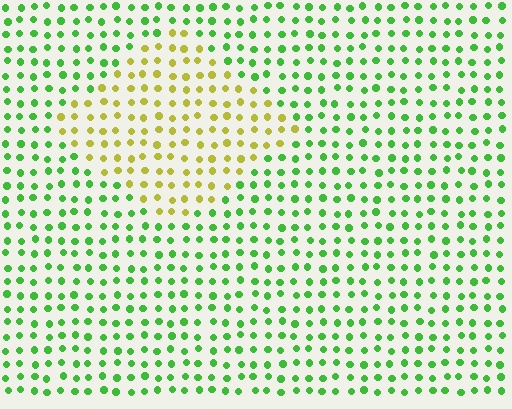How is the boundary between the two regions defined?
The boundary is defined purely by a slight shift in hue (about 55 degrees). Spacing, size, and orientation are identical on both sides.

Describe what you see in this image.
The image is filled with small green elements in a uniform arrangement. A diamond-shaped region is visible where the elements are tinted to a slightly different hue, forming a subtle color boundary.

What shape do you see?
I see a diamond.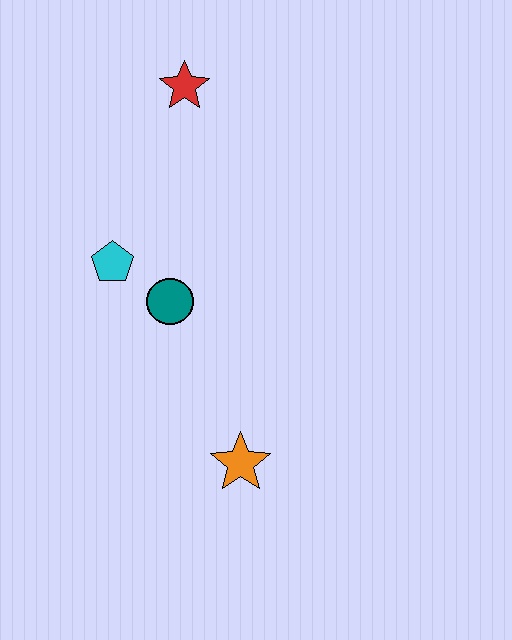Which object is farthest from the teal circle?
The red star is farthest from the teal circle.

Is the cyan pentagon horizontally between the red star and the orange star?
No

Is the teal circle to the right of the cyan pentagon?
Yes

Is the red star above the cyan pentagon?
Yes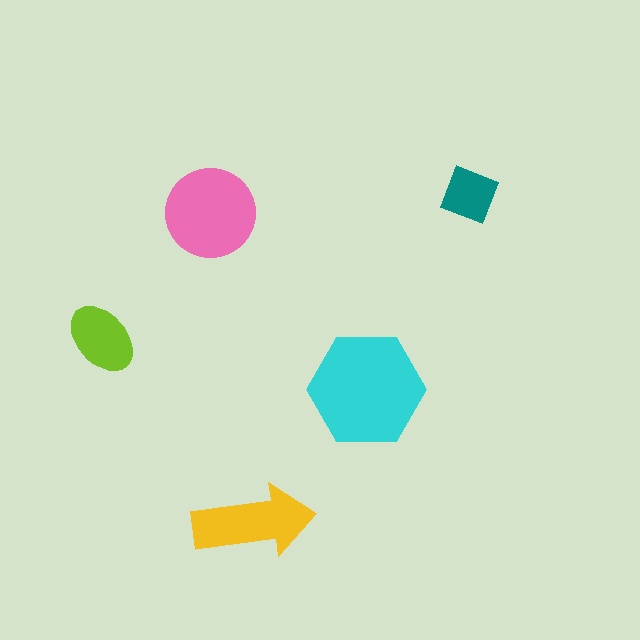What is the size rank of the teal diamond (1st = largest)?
5th.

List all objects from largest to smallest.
The cyan hexagon, the pink circle, the yellow arrow, the lime ellipse, the teal diamond.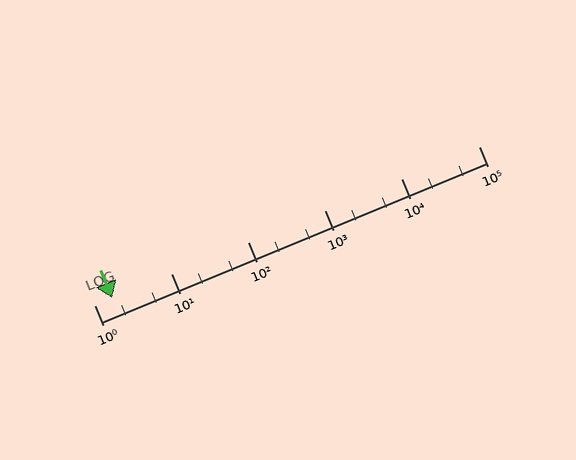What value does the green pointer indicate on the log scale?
The pointer indicates approximately 1.7.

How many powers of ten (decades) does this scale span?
The scale spans 5 decades, from 1 to 100000.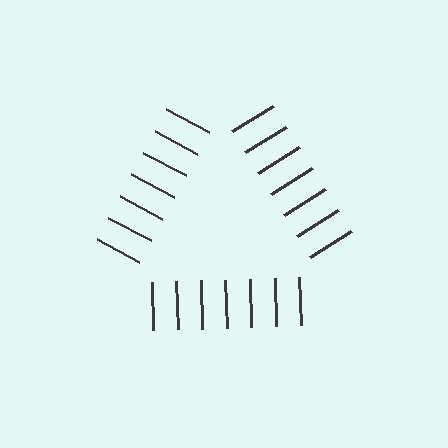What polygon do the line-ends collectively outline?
An illusory triangle — the line segments terminate on its edges but no continuous stroke is drawn.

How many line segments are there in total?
21 — 7 along each of the 3 edges.